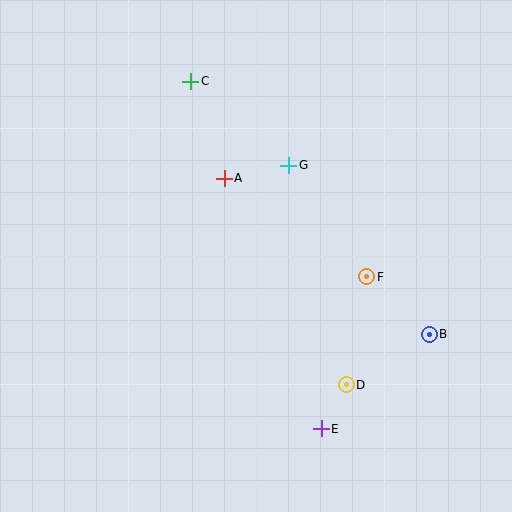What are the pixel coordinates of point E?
Point E is at (321, 429).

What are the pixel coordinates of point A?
Point A is at (224, 178).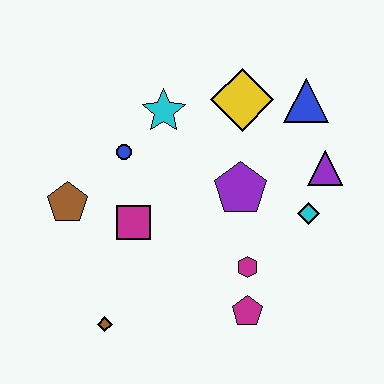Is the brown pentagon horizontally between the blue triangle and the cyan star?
No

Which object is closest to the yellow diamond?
The blue triangle is closest to the yellow diamond.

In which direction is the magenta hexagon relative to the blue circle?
The magenta hexagon is to the right of the blue circle.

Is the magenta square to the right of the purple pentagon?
No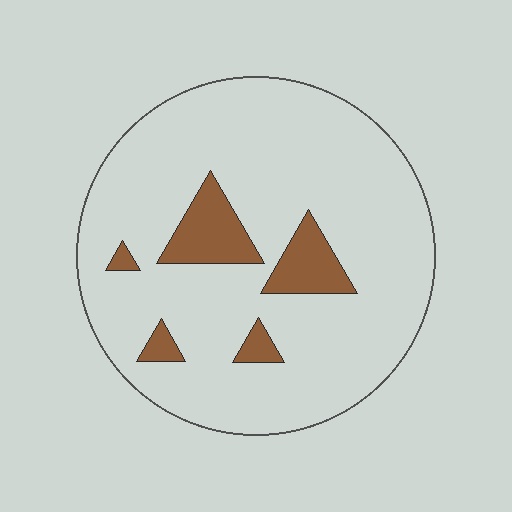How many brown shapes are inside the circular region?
5.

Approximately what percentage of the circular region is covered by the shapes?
Approximately 10%.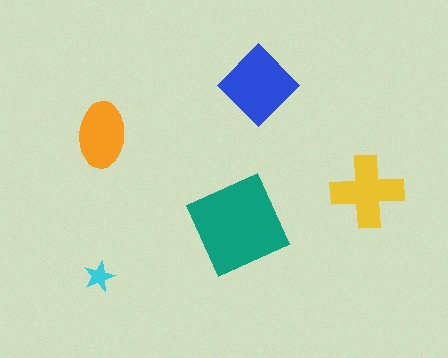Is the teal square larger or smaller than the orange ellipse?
Larger.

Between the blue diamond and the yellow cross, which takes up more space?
The blue diamond.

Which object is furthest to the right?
The yellow cross is rightmost.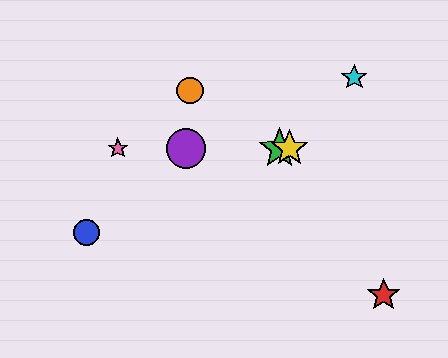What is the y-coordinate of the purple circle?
The purple circle is at y≈148.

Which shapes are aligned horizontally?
The green star, the yellow star, the purple circle, the pink star are aligned horizontally.